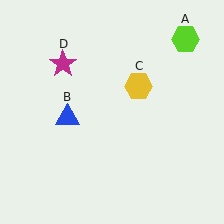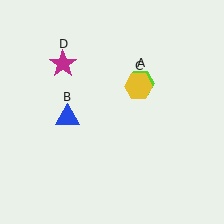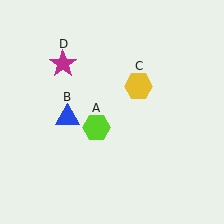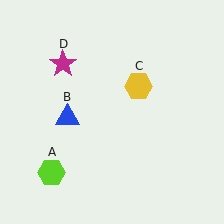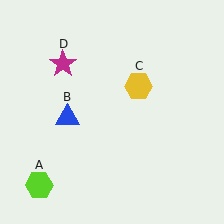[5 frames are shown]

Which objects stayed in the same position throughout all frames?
Blue triangle (object B) and yellow hexagon (object C) and magenta star (object D) remained stationary.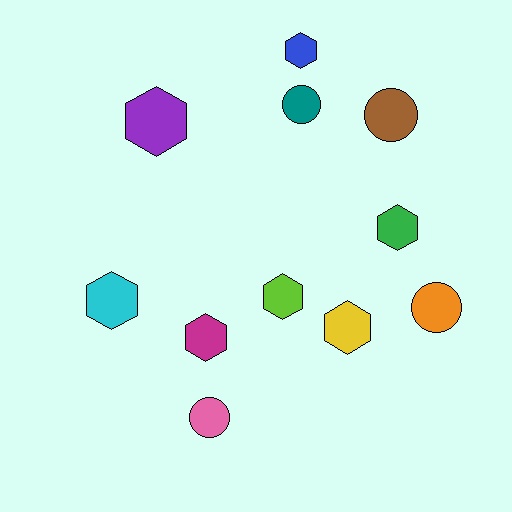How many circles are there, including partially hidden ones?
There are 4 circles.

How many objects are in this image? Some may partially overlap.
There are 11 objects.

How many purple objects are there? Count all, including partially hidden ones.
There is 1 purple object.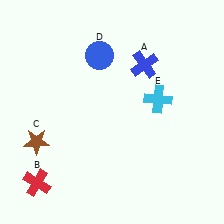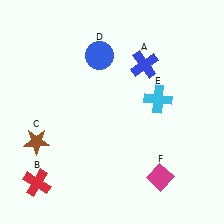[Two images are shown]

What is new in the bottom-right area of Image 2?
A magenta diamond (F) was added in the bottom-right area of Image 2.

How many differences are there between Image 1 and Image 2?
There is 1 difference between the two images.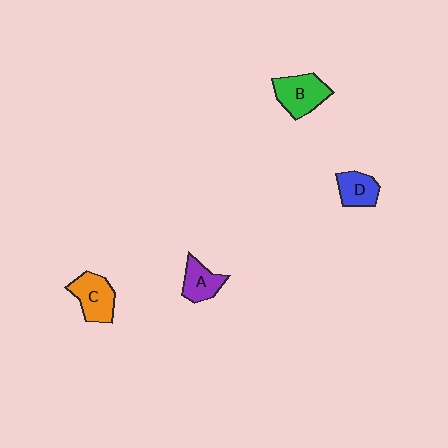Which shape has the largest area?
Shape B (green).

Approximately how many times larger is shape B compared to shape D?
Approximately 1.4 times.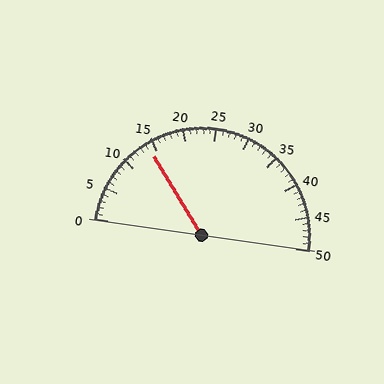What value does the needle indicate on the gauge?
The needle indicates approximately 14.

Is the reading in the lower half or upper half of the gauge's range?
The reading is in the lower half of the range (0 to 50).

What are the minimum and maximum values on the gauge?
The gauge ranges from 0 to 50.